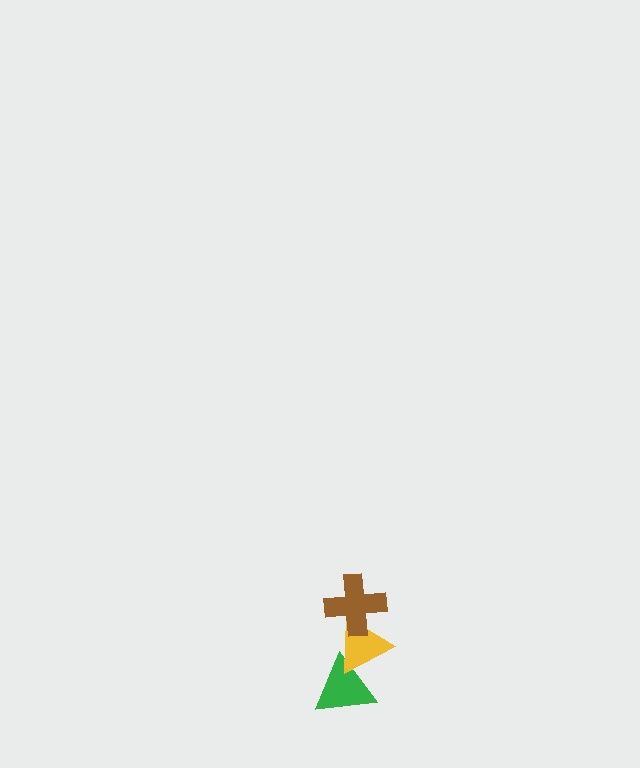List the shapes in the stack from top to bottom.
From top to bottom: the brown cross, the yellow triangle, the green triangle.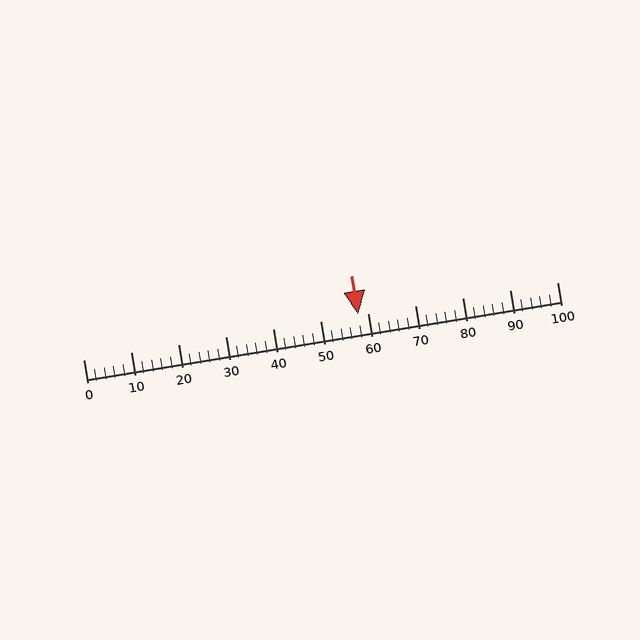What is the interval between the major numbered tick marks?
The major tick marks are spaced 10 units apart.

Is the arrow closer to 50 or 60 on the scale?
The arrow is closer to 60.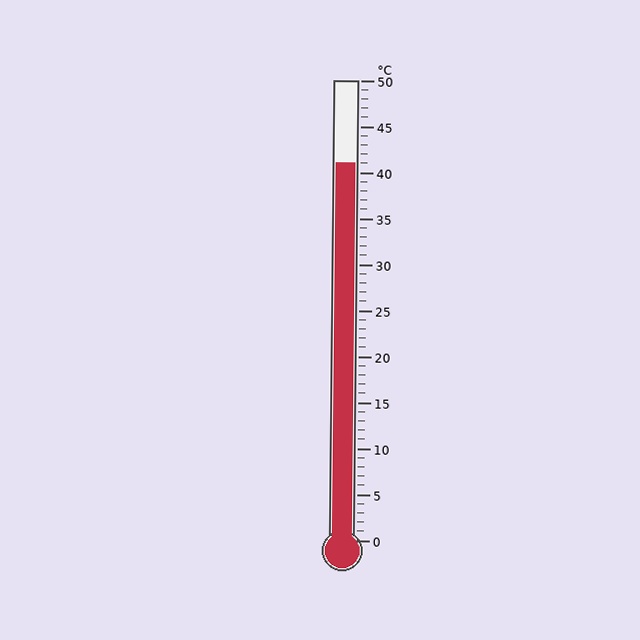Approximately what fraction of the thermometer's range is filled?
The thermometer is filled to approximately 80% of its range.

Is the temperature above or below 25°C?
The temperature is above 25°C.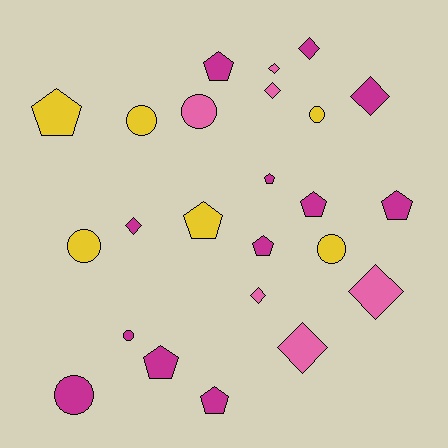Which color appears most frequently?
Magenta, with 12 objects.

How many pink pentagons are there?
There are no pink pentagons.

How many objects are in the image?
There are 24 objects.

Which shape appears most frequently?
Pentagon, with 9 objects.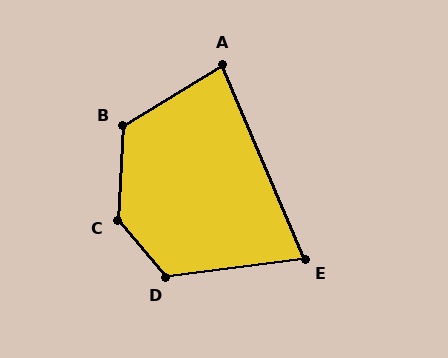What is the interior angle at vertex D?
Approximately 123 degrees (obtuse).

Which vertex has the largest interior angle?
C, at approximately 136 degrees.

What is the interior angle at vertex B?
Approximately 125 degrees (obtuse).